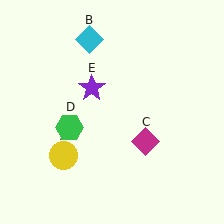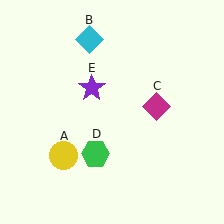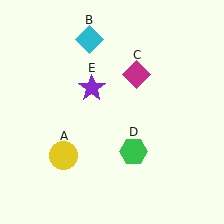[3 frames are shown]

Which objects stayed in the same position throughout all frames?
Yellow circle (object A) and cyan diamond (object B) and purple star (object E) remained stationary.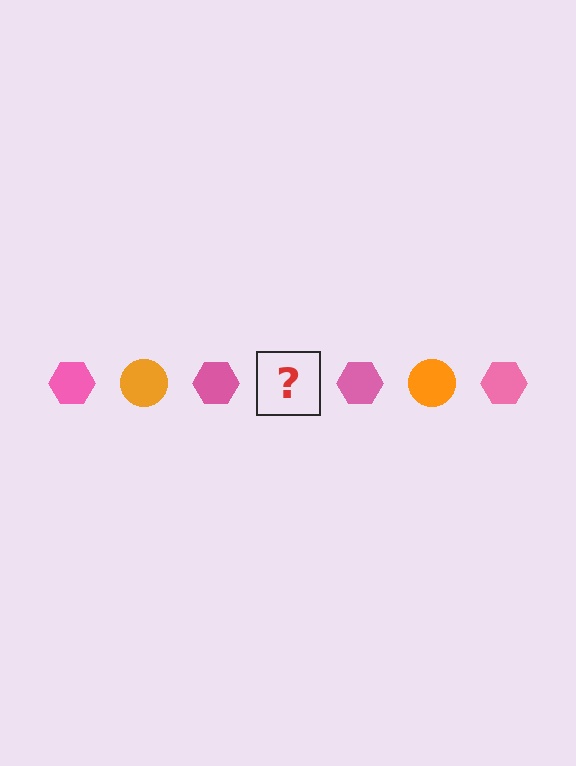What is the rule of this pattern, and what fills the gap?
The rule is that the pattern alternates between pink hexagon and orange circle. The gap should be filled with an orange circle.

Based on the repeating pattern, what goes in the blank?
The blank should be an orange circle.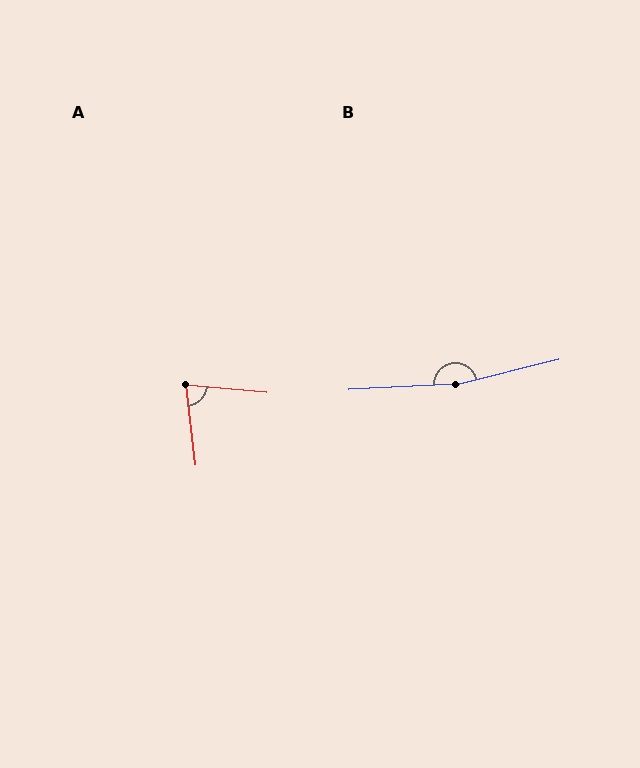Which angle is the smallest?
A, at approximately 78 degrees.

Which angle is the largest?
B, at approximately 169 degrees.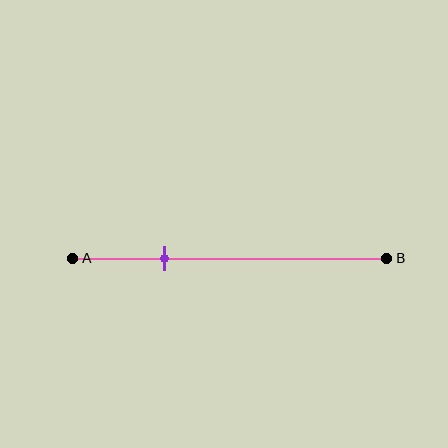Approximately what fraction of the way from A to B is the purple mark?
The purple mark is approximately 30% of the way from A to B.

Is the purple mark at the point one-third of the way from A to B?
No, the mark is at about 30% from A, not at the 33% one-third point.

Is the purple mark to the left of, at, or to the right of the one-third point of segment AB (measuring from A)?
The purple mark is to the left of the one-third point of segment AB.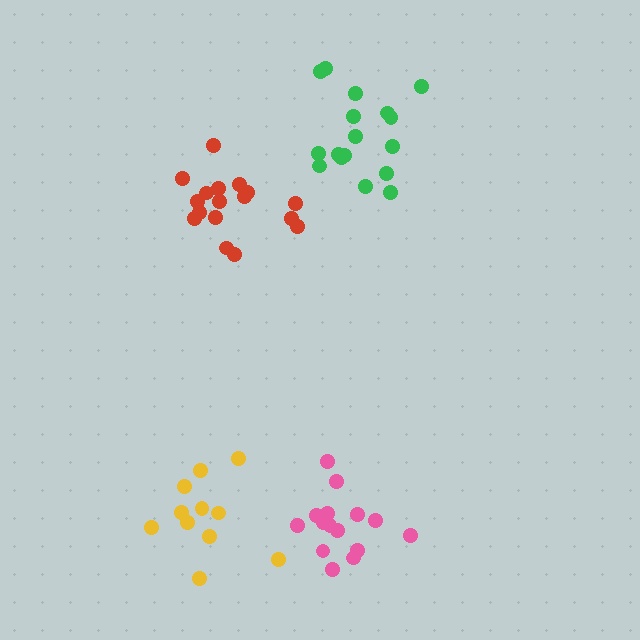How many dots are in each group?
Group 1: 17 dots, Group 2: 17 dots, Group 3: 11 dots, Group 4: 15 dots (60 total).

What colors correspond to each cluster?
The clusters are colored: green, red, yellow, pink.